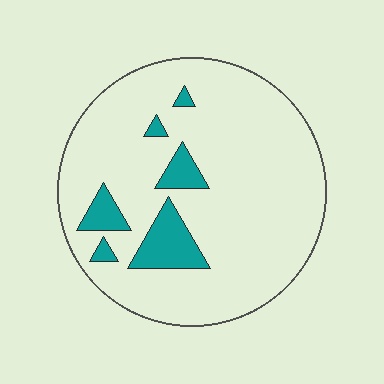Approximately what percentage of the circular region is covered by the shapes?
Approximately 10%.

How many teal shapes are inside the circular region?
6.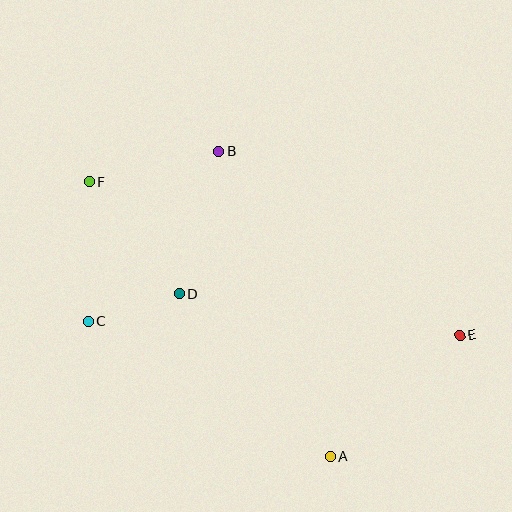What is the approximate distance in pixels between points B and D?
The distance between B and D is approximately 148 pixels.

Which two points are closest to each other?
Points C and D are closest to each other.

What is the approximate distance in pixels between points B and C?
The distance between B and C is approximately 214 pixels.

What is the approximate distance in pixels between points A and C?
The distance between A and C is approximately 277 pixels.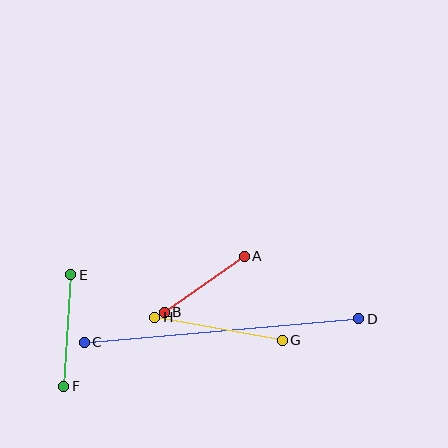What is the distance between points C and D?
The distance is approximately 275 pixels.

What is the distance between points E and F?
The distance is approximately 112 pixels.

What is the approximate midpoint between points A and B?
The midpoint is at approximately (204, 284) pixels.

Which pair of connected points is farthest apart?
Points C and D are farthest apart.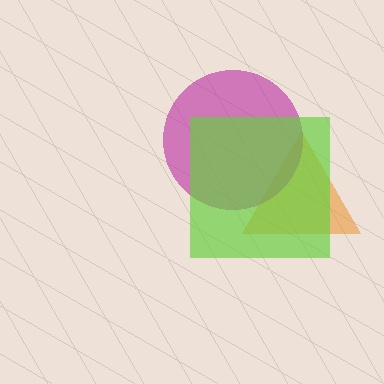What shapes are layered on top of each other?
The layered shapes are: an orange triangle, a magenta circle, a lime square.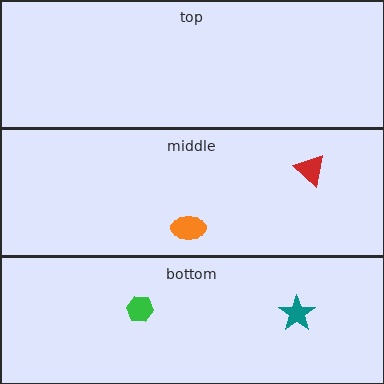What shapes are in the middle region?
The orange ellipse, the red triangle.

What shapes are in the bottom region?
The green hexagon, the teal star.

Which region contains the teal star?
The bottom region.